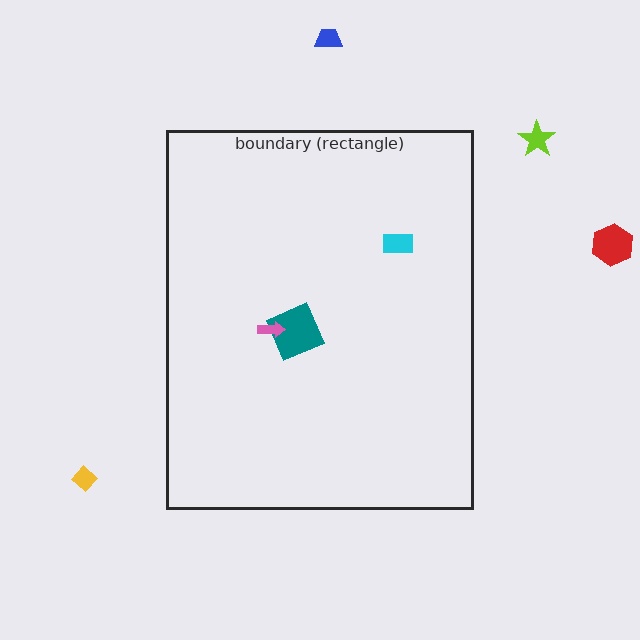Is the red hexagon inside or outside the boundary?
Outside.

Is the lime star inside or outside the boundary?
Outside.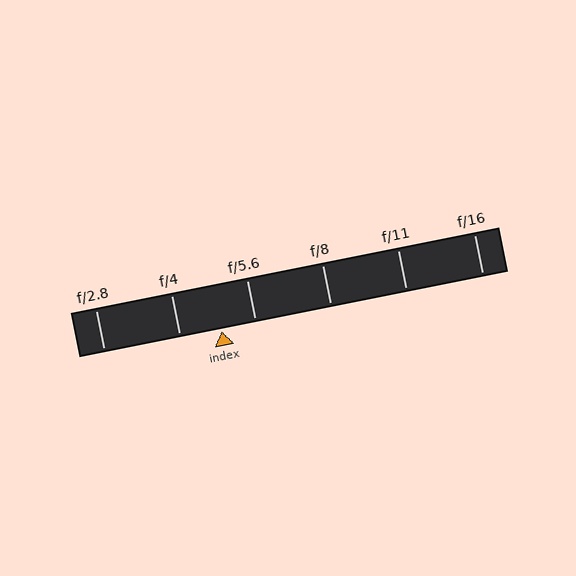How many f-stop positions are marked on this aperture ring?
There are 6 f-stop positions marked.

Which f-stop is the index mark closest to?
The index mark is closest to f/5.6.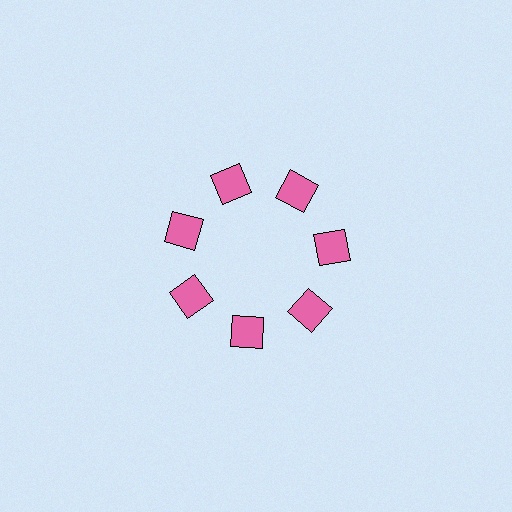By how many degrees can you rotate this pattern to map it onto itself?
The pattern maps onto itself every 51 degrees of rotation.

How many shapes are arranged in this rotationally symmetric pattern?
There are 7 shapes, arranged in 7 groups of 1.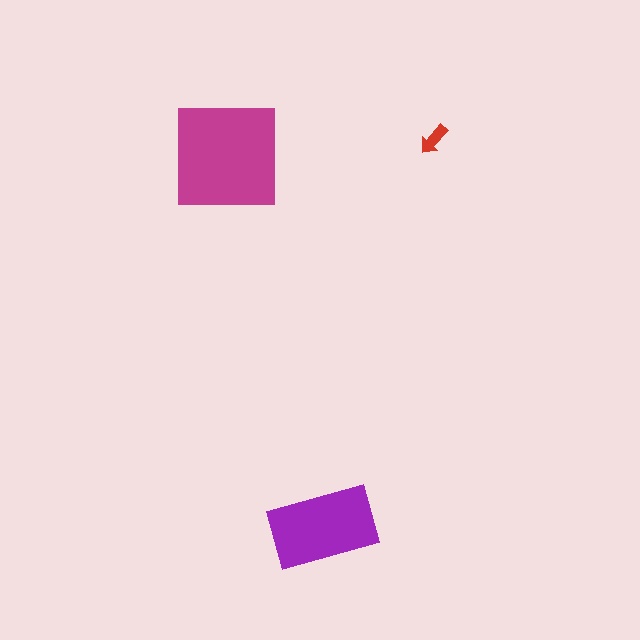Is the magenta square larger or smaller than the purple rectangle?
Larger.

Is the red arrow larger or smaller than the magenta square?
Smaller.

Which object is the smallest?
The red arrow.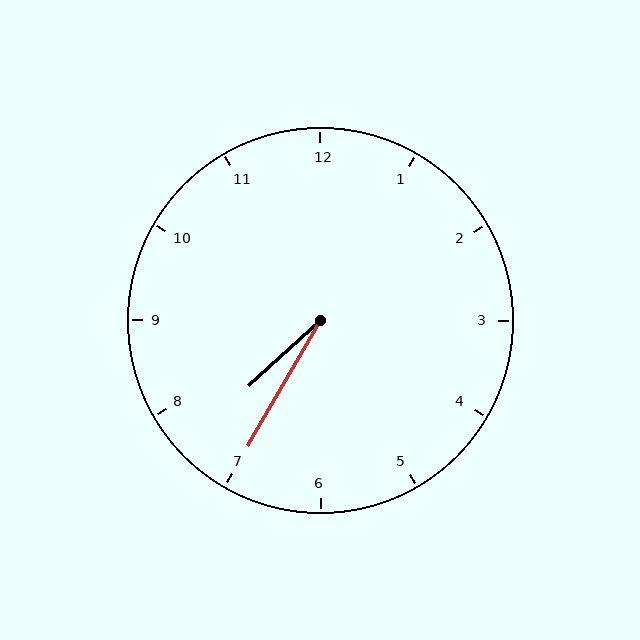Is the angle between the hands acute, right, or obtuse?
It is acute.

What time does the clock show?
7:35.